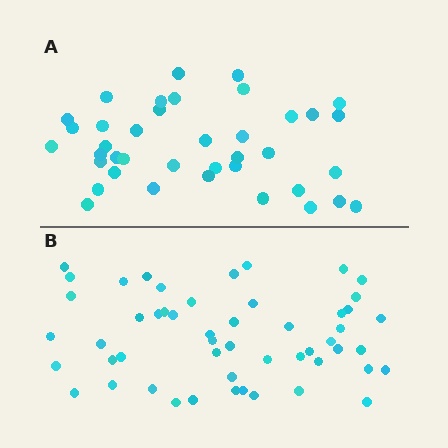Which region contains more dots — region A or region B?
Region B (the bottom region) has more dots.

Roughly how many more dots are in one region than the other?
Region B has approximately 15 more dots than region A.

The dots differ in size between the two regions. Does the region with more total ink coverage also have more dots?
No. Region A has more total ink coverage because its dots are larger, but region B actually contains more individual dots. Total area can be misleading — the number of items is what matters here.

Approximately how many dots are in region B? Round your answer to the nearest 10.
About 50 dots. (The exact count is 52, which rounds to 50.)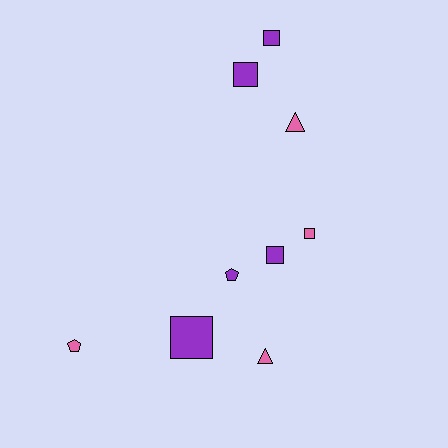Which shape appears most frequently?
Square, with 5 objects.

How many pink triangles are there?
There are 2 pink triangles.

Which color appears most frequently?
Purple, with 5 objects.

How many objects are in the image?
There are 9 objects.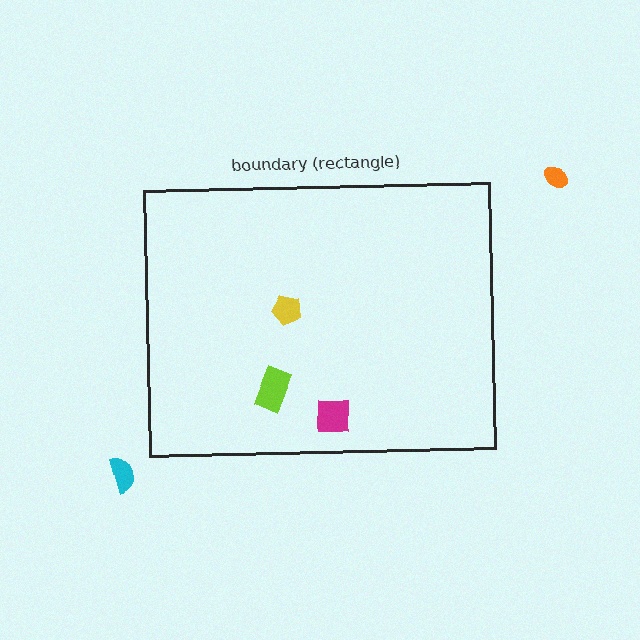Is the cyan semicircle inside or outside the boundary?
Outside.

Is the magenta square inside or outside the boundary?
Inside.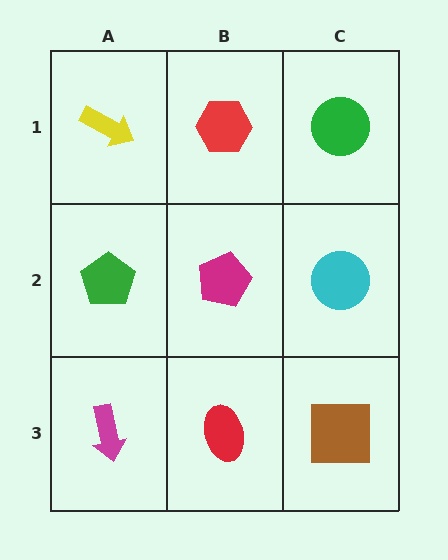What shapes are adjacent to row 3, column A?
A green pentagon (row 2, column A), a red ellipse (row 3, column B).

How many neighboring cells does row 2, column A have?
3.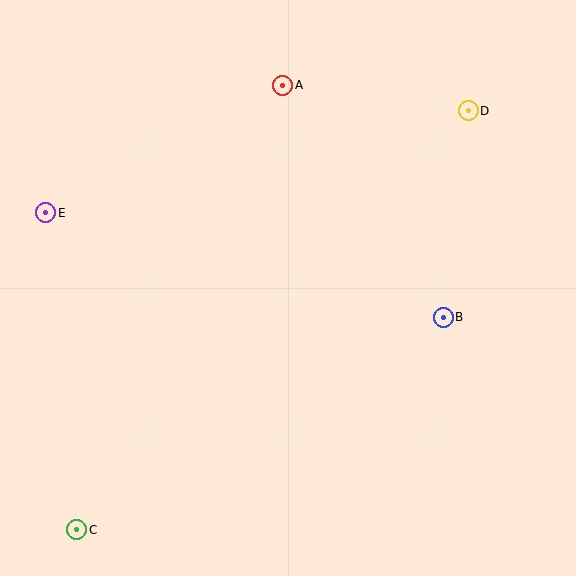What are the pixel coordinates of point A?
Point A is at (283, 85).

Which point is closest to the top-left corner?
Point E is closest to the top-left corner.